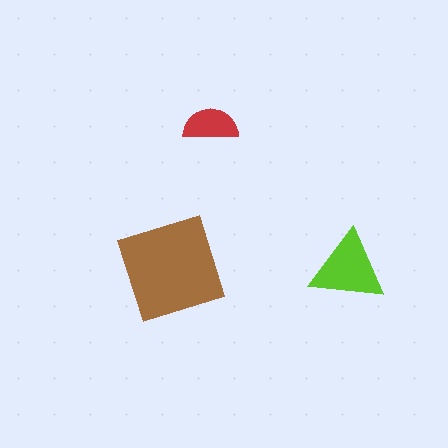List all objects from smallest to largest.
The red semicircle, the lime triangle, the brown diamond.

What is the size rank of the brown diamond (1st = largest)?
1st.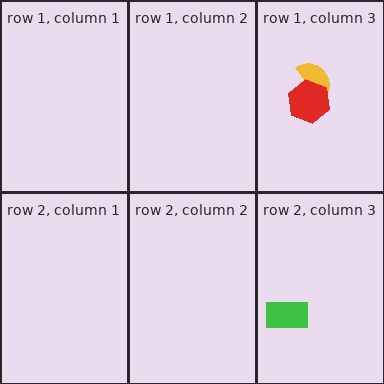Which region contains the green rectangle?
The row 2, column 3 region.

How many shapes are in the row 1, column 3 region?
2.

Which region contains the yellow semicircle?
The row 1, column 3 region.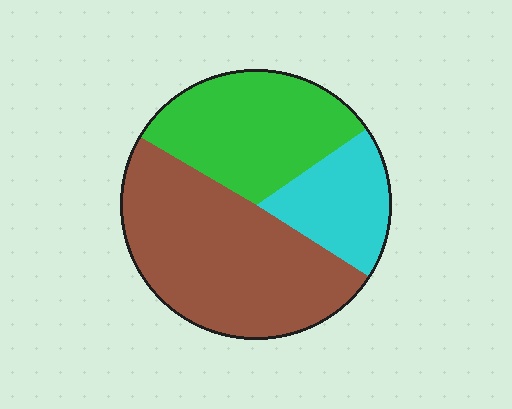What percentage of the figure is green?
Green takes up about one third (1/3) of the figure.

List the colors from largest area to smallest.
From largest to smallest: brown, green, cyan.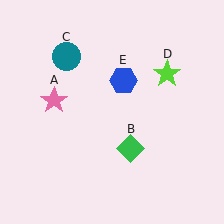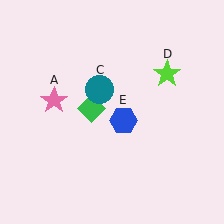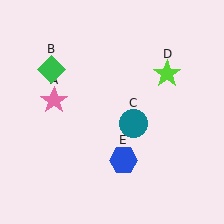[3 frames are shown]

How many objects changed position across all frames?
3 objects changed position: green diamond (object B), teal circle (object C), blue hexagon (object E).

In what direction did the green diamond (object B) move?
The green diamond (object B) moved up and to the left.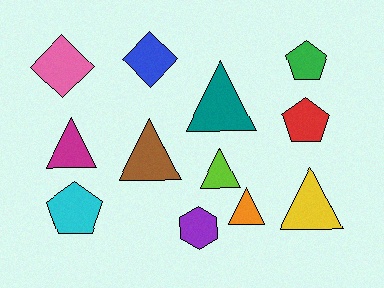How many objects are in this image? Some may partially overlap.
There are 12 objects.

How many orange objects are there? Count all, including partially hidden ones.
There is 1 orange object.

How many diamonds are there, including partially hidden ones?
There are 2 diamonds.